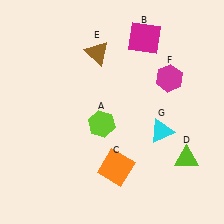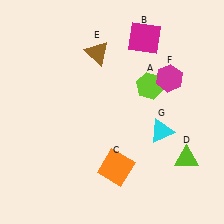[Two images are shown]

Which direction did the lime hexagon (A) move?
The lime hexagon (A) moved right.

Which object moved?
The lime hexagon (A) moved right.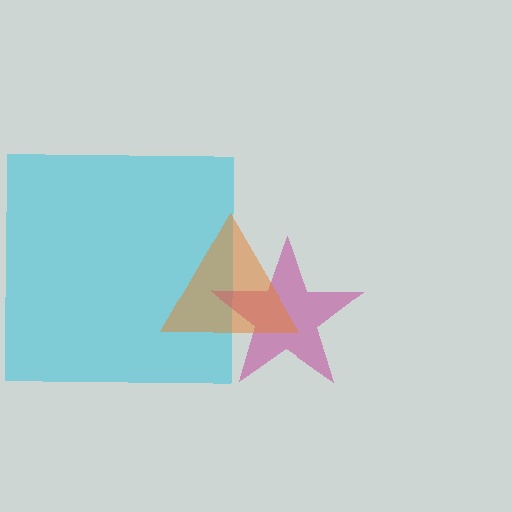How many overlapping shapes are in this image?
There are 3 overlapping shapes in the image.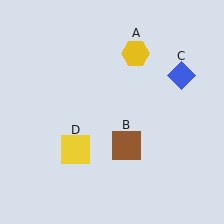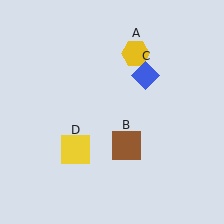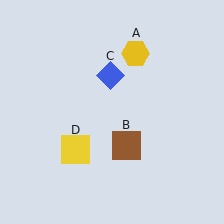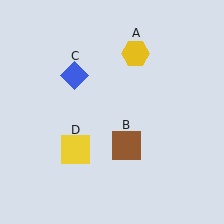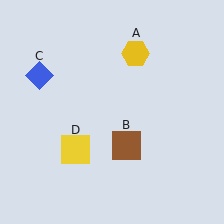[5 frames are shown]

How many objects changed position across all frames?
1 object changed position: blue diamond (object C).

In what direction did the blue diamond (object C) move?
The blue diamond (object C) moved left.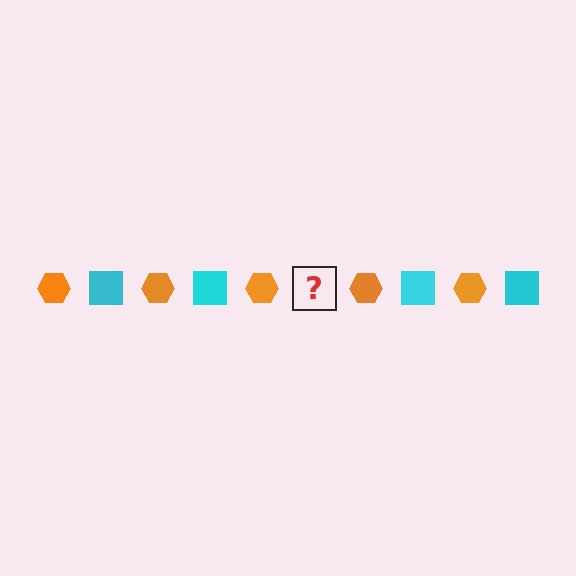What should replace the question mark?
The question mark should be replaced with a cyan square.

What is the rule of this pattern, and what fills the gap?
The rule is that the pattern alternates between orange hexagon and cyan square. The gap should be filled with a cyan square.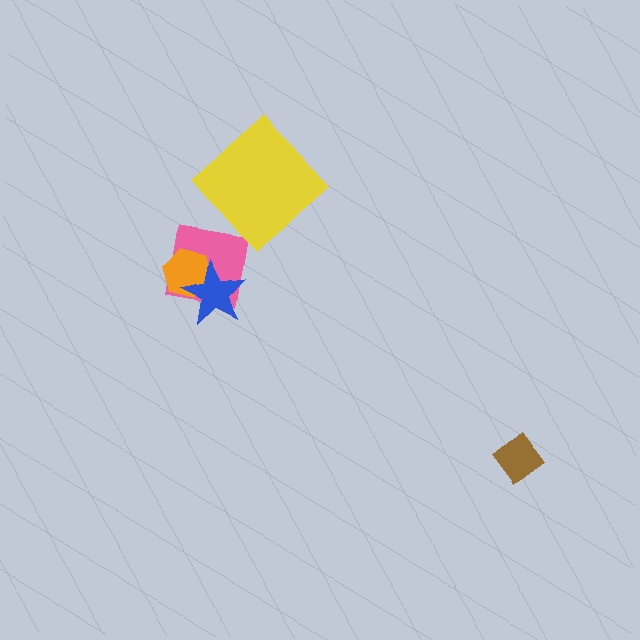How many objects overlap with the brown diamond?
0 objects overlap with the brown diamond.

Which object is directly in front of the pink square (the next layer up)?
The orange hexagon is directly in front of the pink square.